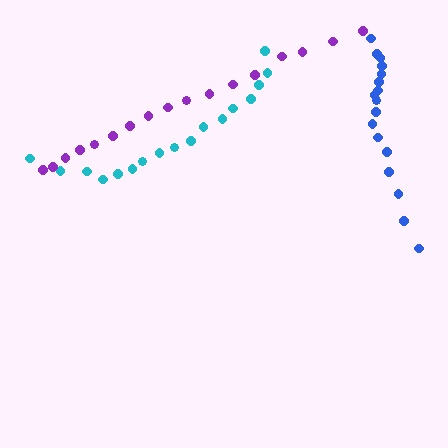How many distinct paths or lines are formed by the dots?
There are 3 distinct paths.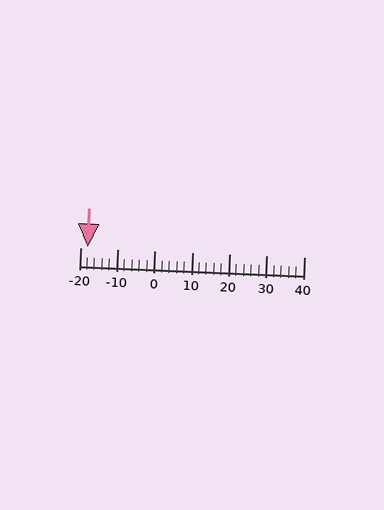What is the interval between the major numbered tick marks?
The major tick marks are spaced 10 units apart.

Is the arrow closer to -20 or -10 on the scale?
The arrow is closer to -20.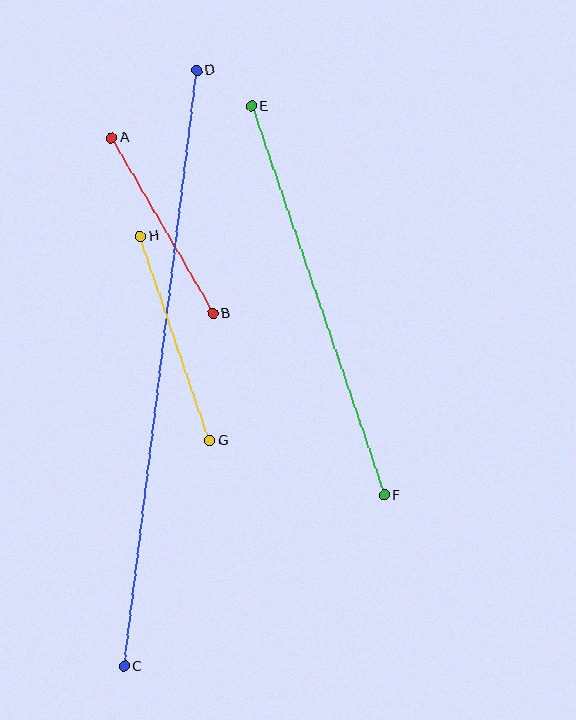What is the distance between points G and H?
The distance is approximately 216 pixels.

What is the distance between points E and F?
The distance is approximately 411 pixels.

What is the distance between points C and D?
The distance is approximately 600 pixels.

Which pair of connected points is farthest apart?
Points C and D are farthest apart.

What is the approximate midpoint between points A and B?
The midpoint is at approximately (162, 226) pixels.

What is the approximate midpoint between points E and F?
The midpoint is at approximately (318, 301) pixels.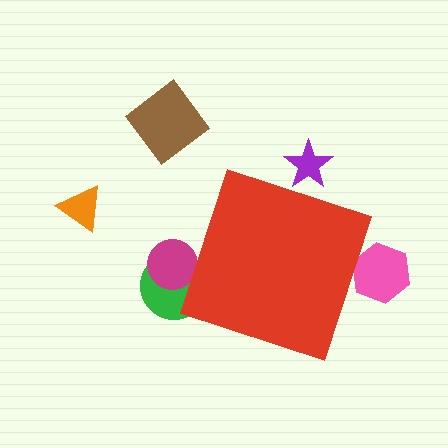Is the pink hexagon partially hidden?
Yes, the pink hexagon is partially hidden behind the red diamond.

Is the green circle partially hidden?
Yes, the green circle is partially hidden behind the red diamond.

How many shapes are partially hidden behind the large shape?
4 shapes are partially hidden.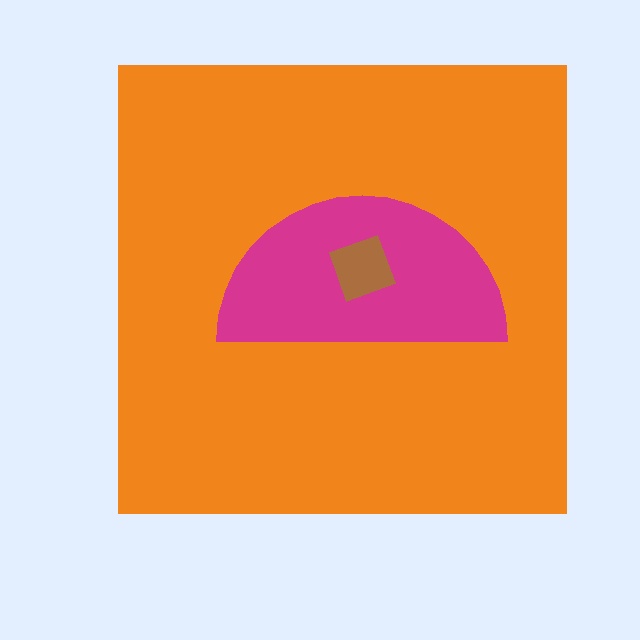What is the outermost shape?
The orange square.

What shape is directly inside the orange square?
The magenta semicircle.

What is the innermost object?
The brown diamond.